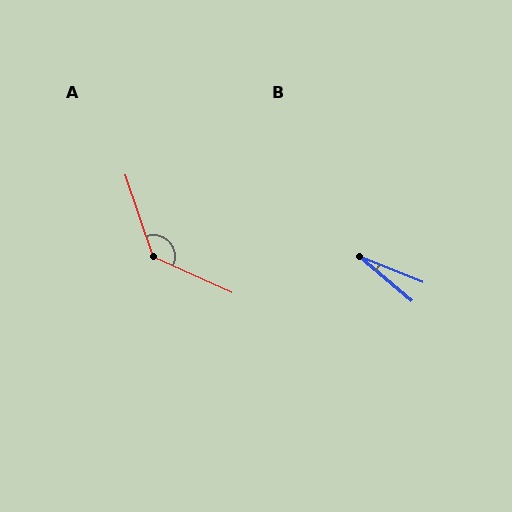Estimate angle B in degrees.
Approximately 18 degrees.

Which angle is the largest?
A, at approximately 133 degrees.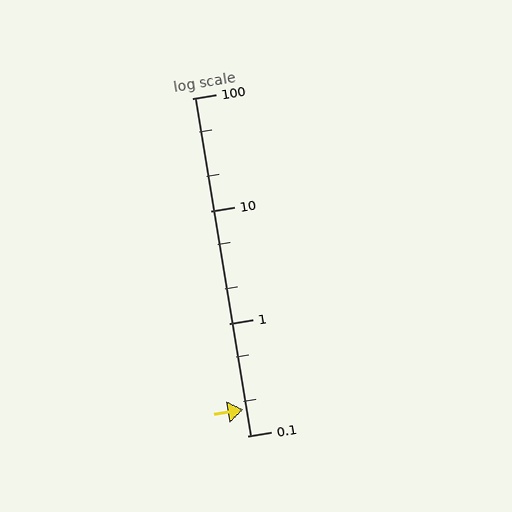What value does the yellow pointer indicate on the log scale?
The pointer indicates approximately 0.17.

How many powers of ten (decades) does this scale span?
The scale spans 3 decades, from 0.1 to 100.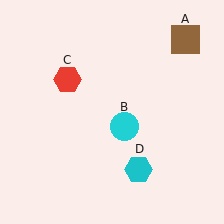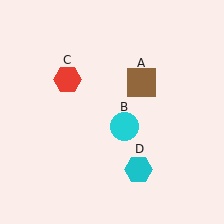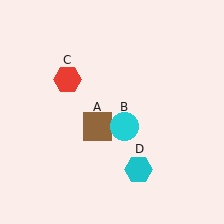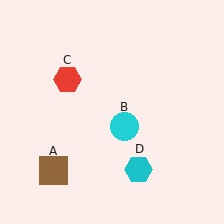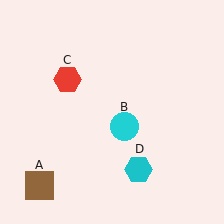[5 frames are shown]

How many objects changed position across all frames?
1 object changed position: brown square (object A).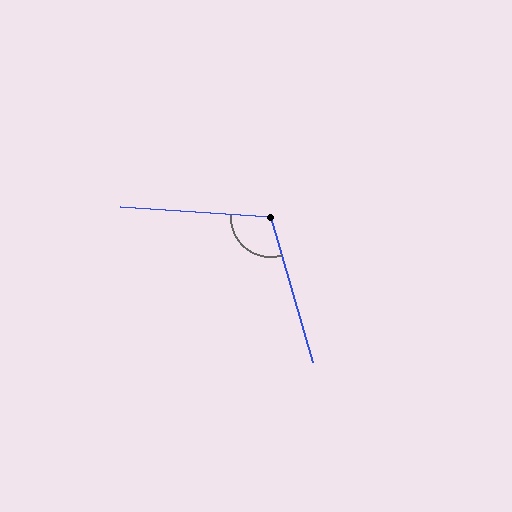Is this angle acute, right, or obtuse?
It is obtuse.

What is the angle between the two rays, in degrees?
Approximately 110 degrees.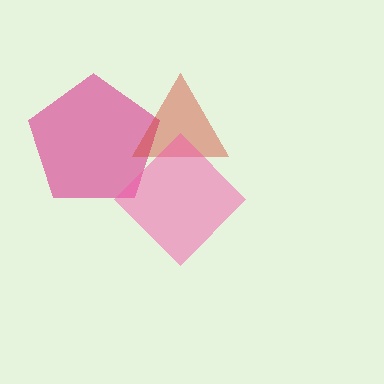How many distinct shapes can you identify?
There are 3 distinct shapes: a magenta pentagon, a red triangle, a pink diamond.